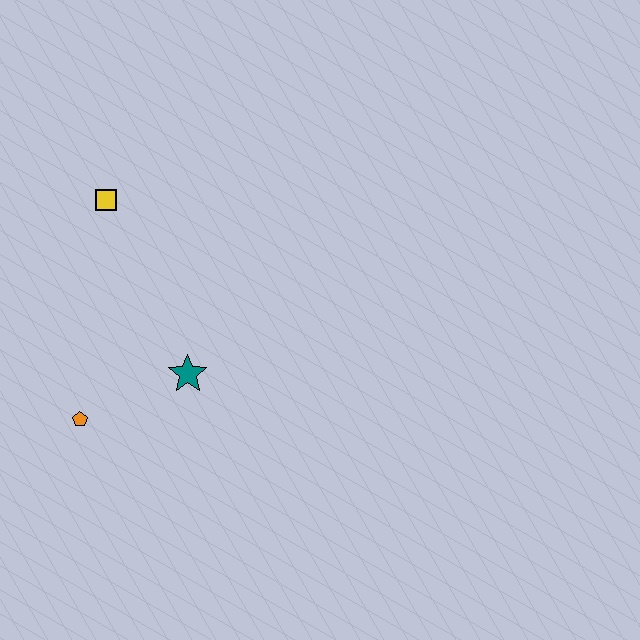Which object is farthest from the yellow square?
The orange pentagon is farthest from the yellow square.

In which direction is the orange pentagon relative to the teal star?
The orange pentagon is to the left of the teal star.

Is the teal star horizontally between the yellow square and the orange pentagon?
No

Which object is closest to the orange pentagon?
The teal star is closest to the orange pentagon.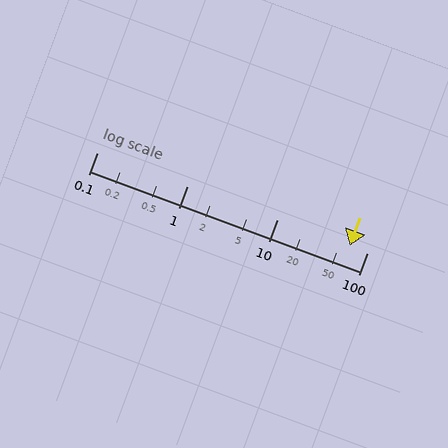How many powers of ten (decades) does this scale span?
The scale spans 3 decades, from 0.1 to 100.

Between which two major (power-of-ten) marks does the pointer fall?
The pointer is between 10 and 100.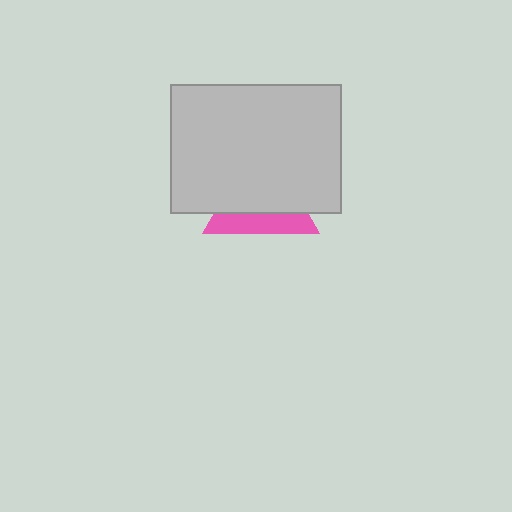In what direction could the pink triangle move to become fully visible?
The pink triangle could move down. That would shift it out from behind the light gray rectangle entirely.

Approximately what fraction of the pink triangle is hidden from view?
Roughly 65% of the pink triangle is hidden behind the light gray rectangle.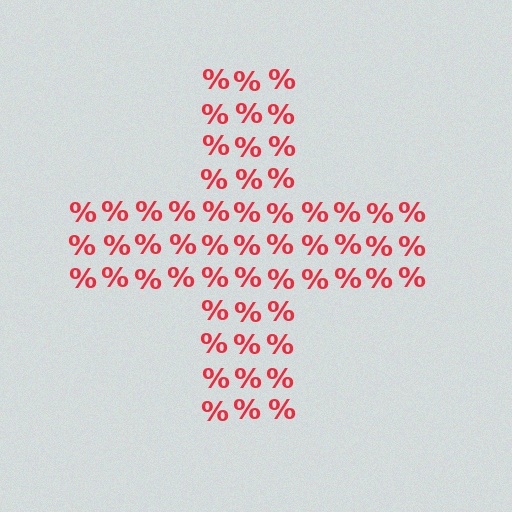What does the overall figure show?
The overall figure shows a cross.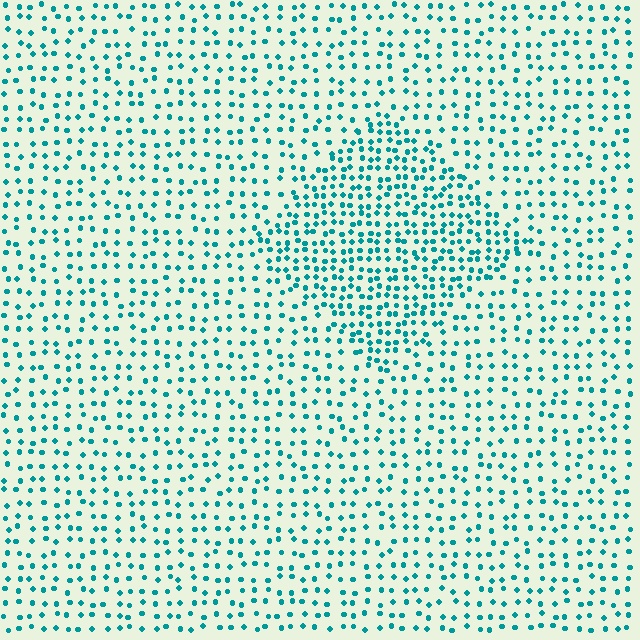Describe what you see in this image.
The image contains small teal elements arranged at two different densities. A diamond-shaped region is visible where the elements are more densely packed than the surrounding area.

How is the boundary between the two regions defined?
The boundary is defined by a change in element density (approximately 1.9x ratio). All elements are the same color, size, and shape.